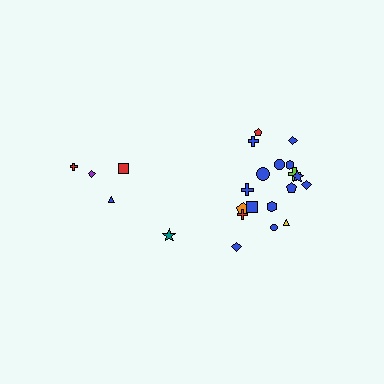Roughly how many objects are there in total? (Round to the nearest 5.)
Roughly 25 objects in total.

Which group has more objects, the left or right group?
The right group.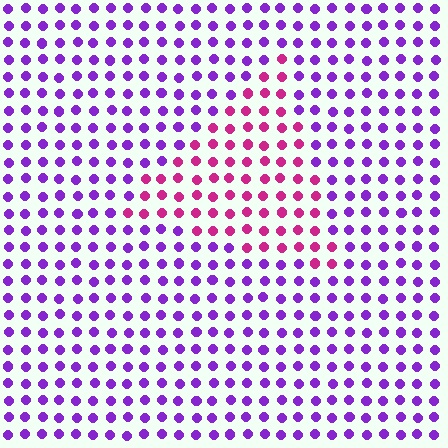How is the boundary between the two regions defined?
The boundary is defined purely by a slight shift in hue (about 49 degrees). Spacing, size, and orientation are identical on both sides.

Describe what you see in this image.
The image is filled with small purple elements in a uniform arrangement. A triangle-shaped region is visible where the elements are tinted to a slightly different hue, forming a subtle color boundary.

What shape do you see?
I see a triangle.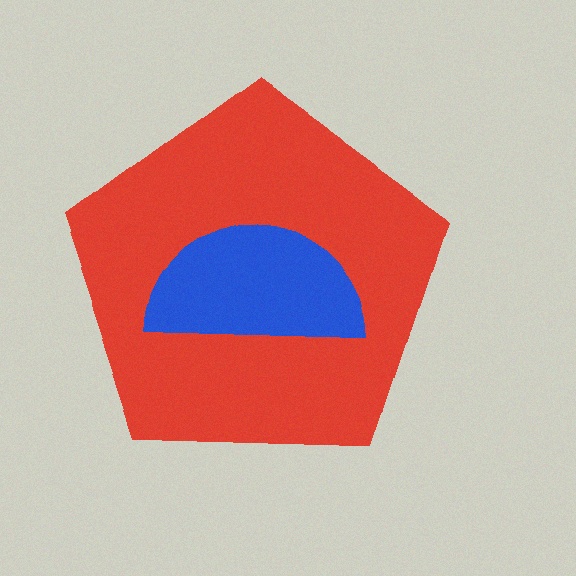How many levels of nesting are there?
2.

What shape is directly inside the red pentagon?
The blue semicircle.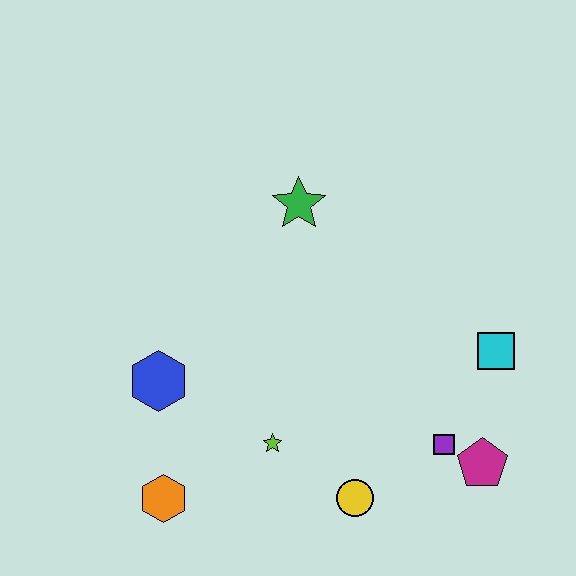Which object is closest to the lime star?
The yellow circle is closest to the lime star.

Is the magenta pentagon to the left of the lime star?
No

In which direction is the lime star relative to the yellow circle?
The lime star is to the left of the yellow circle.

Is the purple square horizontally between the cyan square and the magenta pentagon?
No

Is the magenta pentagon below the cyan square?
Yes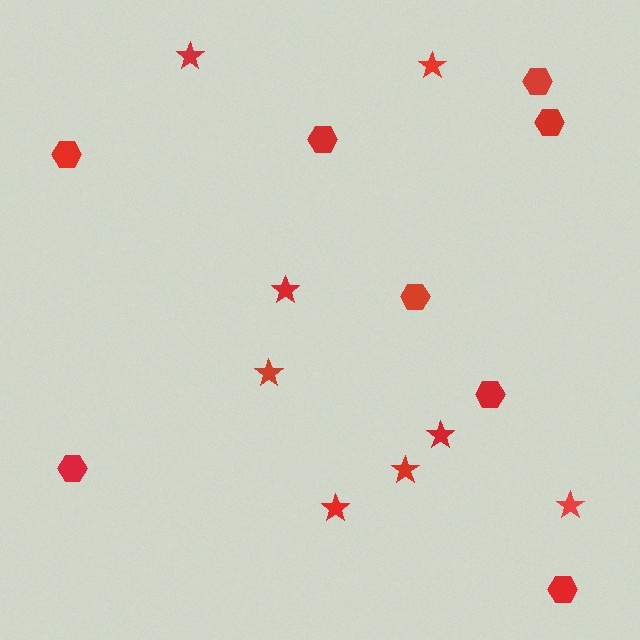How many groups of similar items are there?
There are 2 groups: one group of hexagons (8) and one group of stars (8).